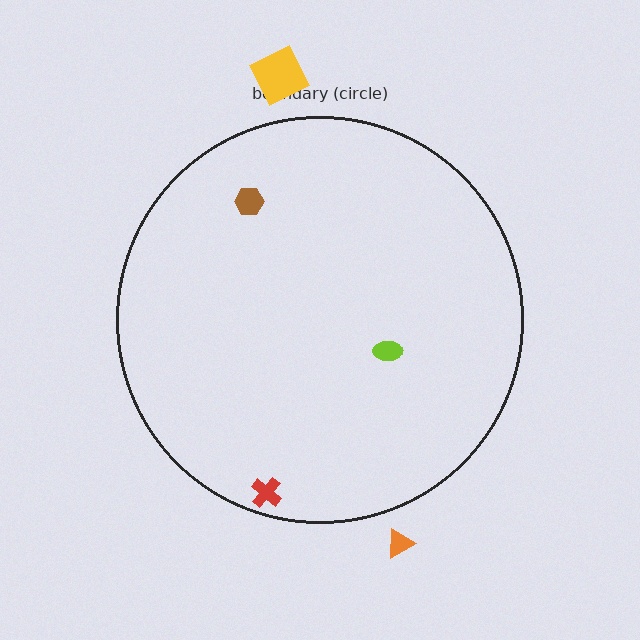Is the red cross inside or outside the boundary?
Inside.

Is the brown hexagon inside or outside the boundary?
Inside.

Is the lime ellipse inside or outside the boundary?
Inside.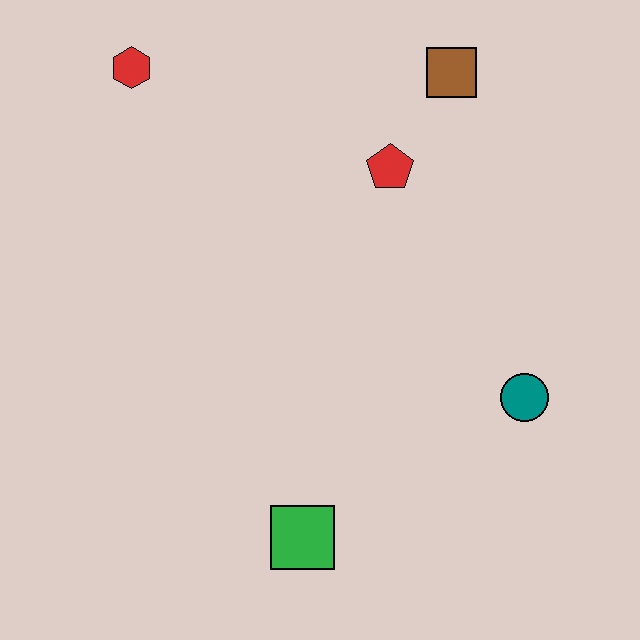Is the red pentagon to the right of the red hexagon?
Yes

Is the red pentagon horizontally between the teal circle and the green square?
Yes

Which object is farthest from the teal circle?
The red hexagon is farthest from the teal circle.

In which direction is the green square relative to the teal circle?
The green square is to the left of the teal circle.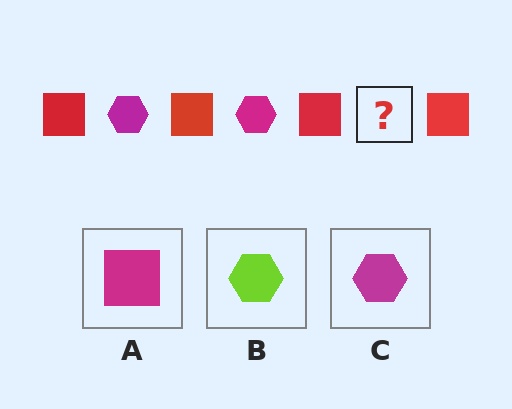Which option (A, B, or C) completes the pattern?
C.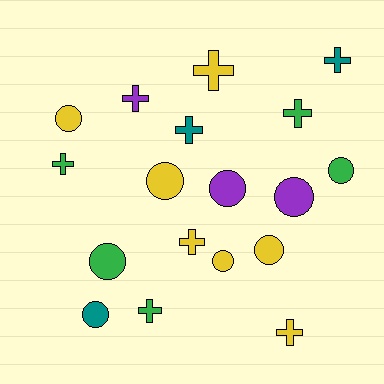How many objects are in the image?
There are 18 objects.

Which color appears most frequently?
Yellow, with 7 objects.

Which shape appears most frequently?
Cross, with 9 objects.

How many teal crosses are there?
There are 2 teal crosses.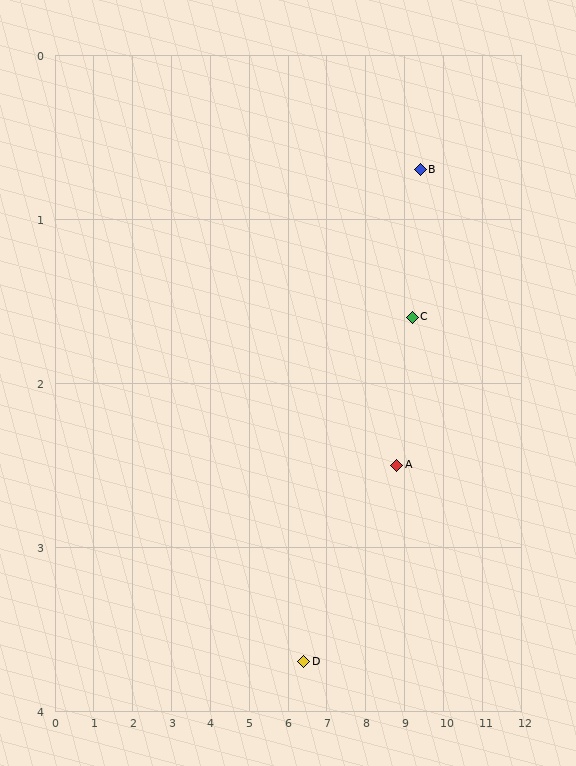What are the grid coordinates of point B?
Point B is at approximately (9.4, 0.7).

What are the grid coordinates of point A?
Point A is at approximately (8.8, 2.5).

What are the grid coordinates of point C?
Point C is at approximately (9.2, 1.6).